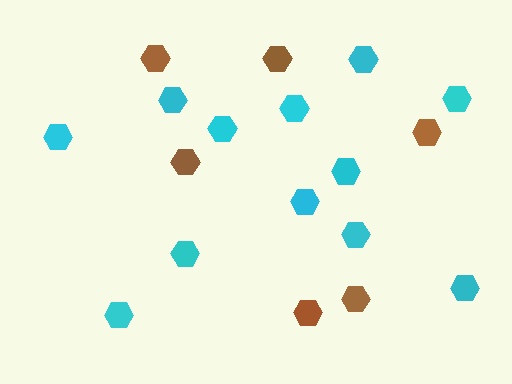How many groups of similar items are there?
There are 2 groups: one group of brown hexagons (6) and one group of cyan hexagons (12).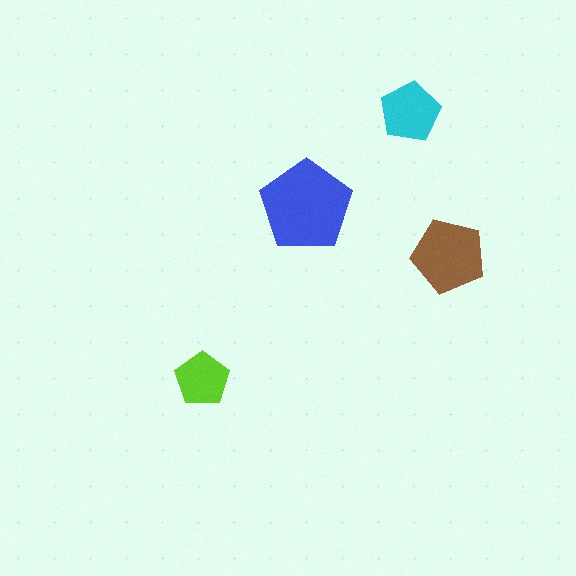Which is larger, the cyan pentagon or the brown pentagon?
The brown one.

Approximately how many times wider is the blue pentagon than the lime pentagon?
About 1.5 times wider.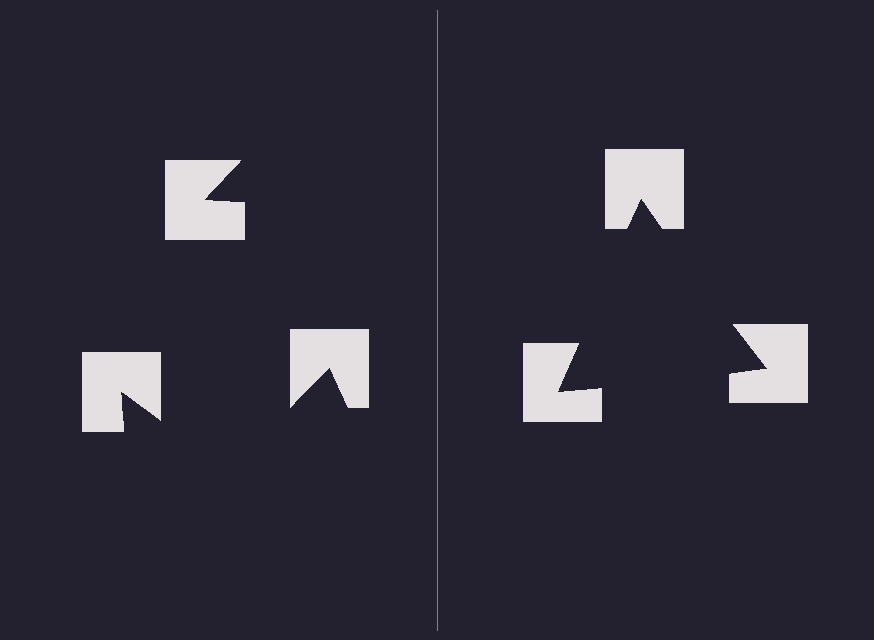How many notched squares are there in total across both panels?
6 — 3 on each side.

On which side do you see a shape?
An illusory triangle appears on the right side. On the left side the wedge cuts are rotated, so no coherent shape forms.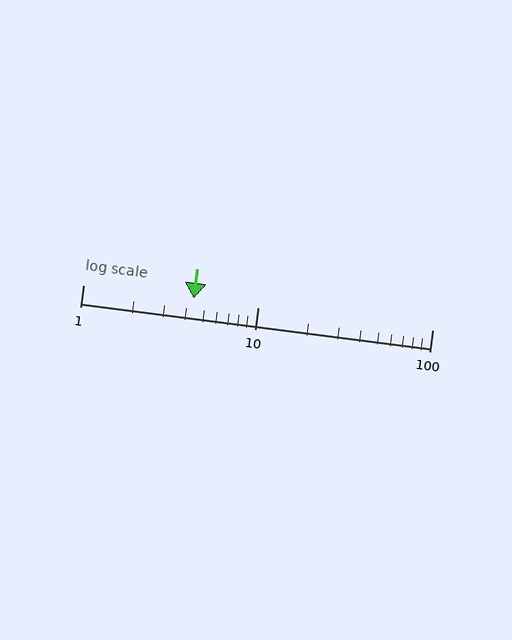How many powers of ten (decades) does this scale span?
The scale spans 2 decades, from 1 to 100.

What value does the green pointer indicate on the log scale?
The pointer indicates approximately 4.3.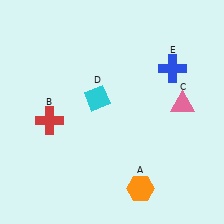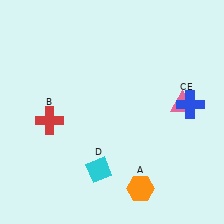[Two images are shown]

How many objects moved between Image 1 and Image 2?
2 objects moved between the two images.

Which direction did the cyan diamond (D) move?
The cyan diamond (D) moved down.